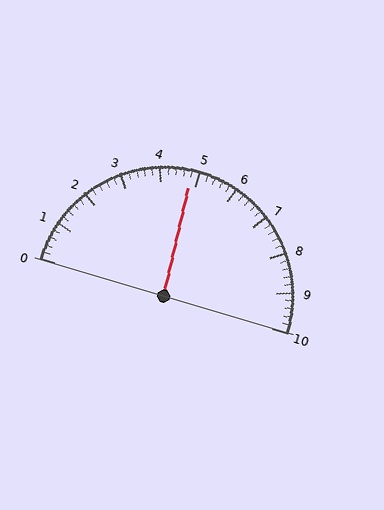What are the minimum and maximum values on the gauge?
The gauge ranges from 0 to 10.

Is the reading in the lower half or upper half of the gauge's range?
The reading is in the lower half of the range (0 to 10).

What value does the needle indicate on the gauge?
The needle indicates approximately 4.8.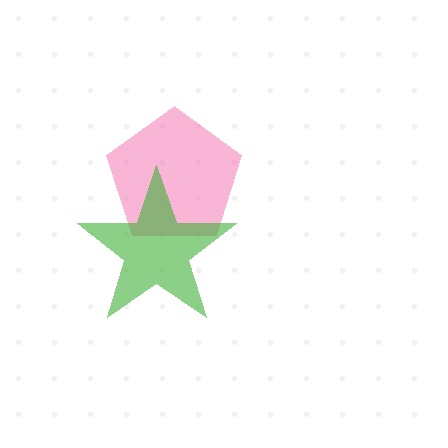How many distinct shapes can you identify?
There are 2 distinct shapes: a pink pentagon, a green star.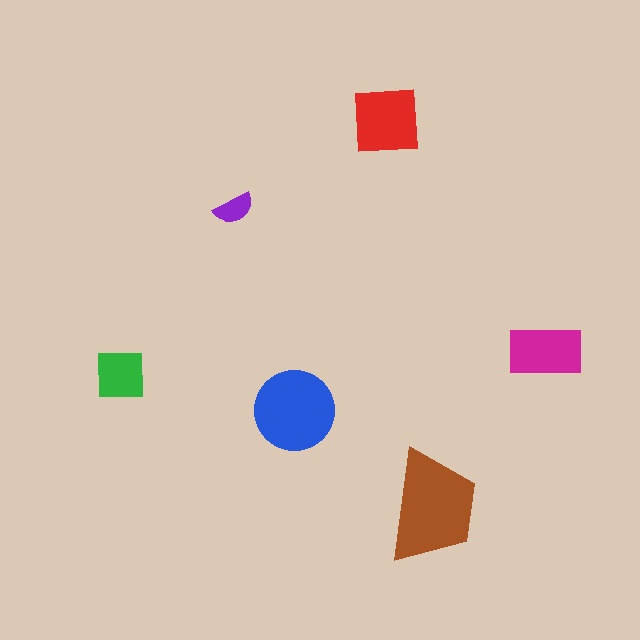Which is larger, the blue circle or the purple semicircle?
The blue circle.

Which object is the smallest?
The purple semicircle.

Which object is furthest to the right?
The magenta rectangle is rightmost.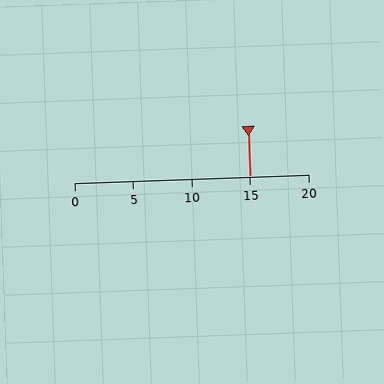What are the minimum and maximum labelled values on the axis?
The axis runs from 0 to 20.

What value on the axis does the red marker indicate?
The marker indicates approximately 15.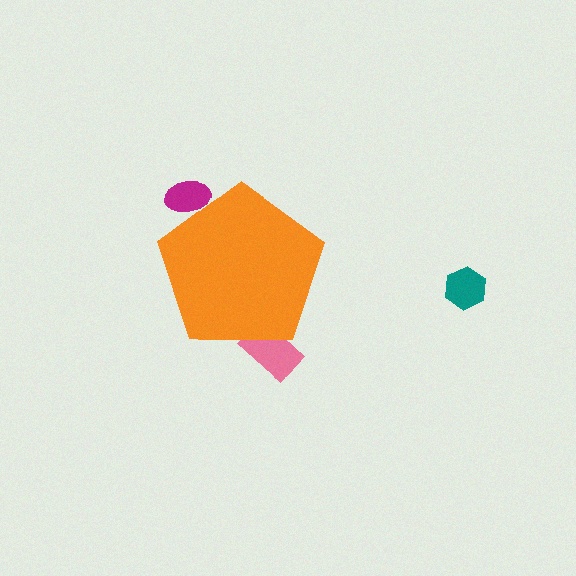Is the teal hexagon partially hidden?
No, the teal hexagon is fully visible.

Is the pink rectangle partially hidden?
Yes, the pink rectangle is partially hidden behind the orange pentagon.